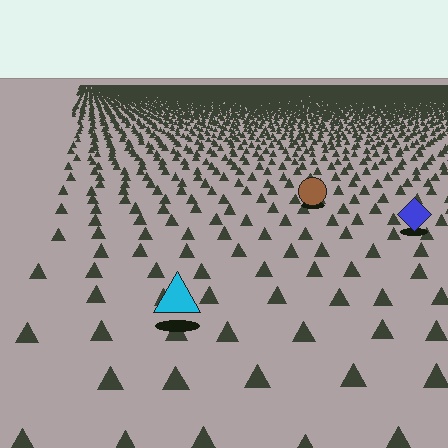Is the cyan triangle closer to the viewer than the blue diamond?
Yes. The cyan triangle is closer — you can tell from the texture gradient: the ground texture is coarser near it.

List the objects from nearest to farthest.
From nearest to farthest: the cyan triangle, the blue diamond, the brown circle.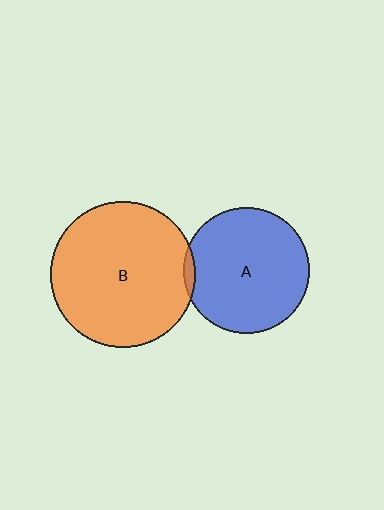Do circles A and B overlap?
Yes.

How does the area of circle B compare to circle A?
Approximately 1.3 times.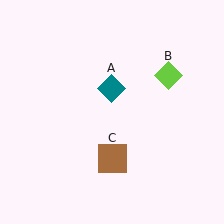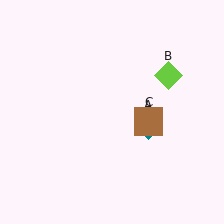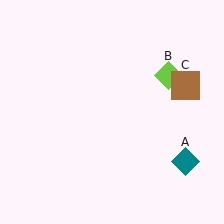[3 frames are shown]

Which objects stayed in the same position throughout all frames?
Lime diamond (object B) remained stationary.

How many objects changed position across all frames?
2 objects changed position: teal diamond (object A), brown square (object C).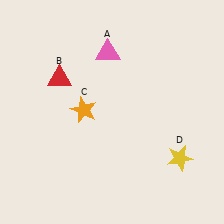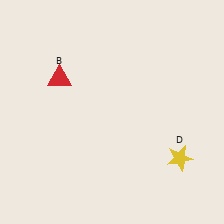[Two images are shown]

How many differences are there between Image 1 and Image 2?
There are 2 differences between the two images.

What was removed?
The pink triangle (A), the orange star (C) were removed in Image 2.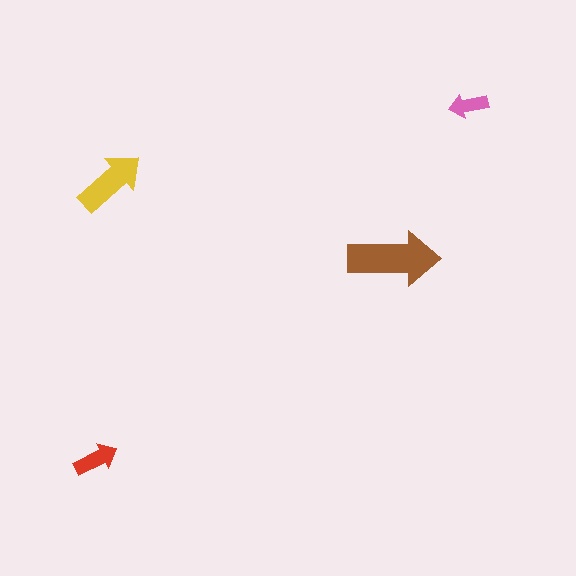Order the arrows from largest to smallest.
the brown one, the yellow one, the red one, the pink one.